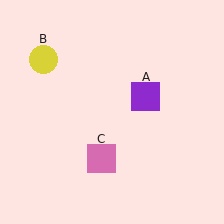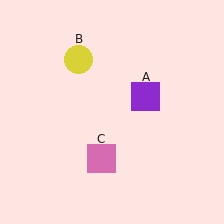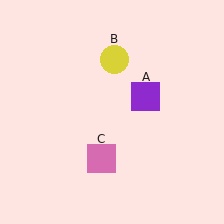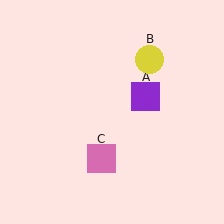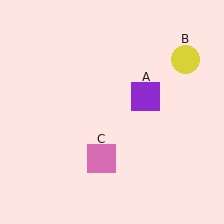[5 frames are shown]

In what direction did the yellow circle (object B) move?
The yellow circle (object B) moved right.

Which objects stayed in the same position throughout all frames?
Purple square (object A) and pink square (object C) remained stationary.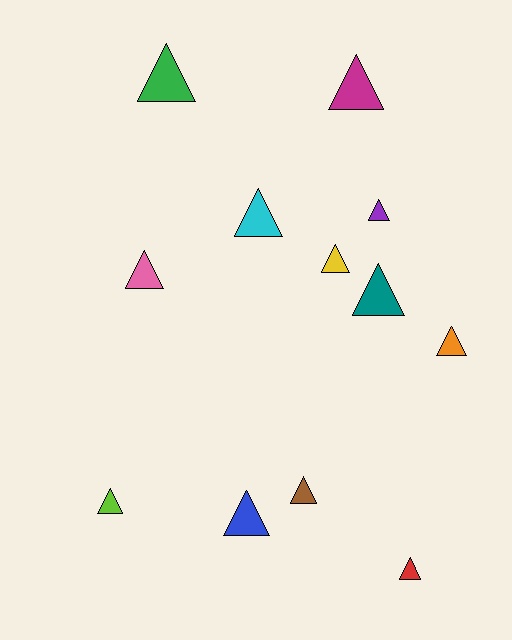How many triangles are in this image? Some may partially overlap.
There are 12 triangles.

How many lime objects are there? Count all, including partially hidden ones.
There is 1 lime object.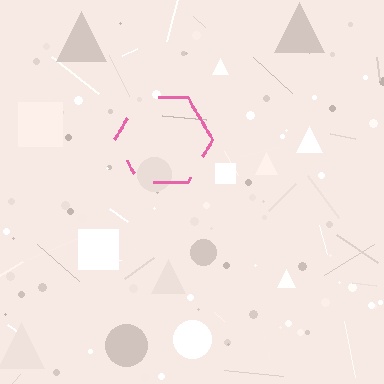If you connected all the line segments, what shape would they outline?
They would outline a hexagon.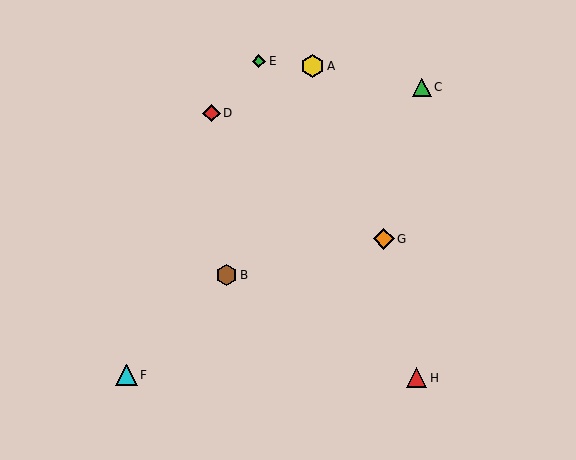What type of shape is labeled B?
Shape B is a brown hexagon.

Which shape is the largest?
The yellow hexagon (labeled A) is the largest.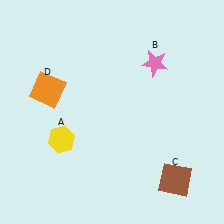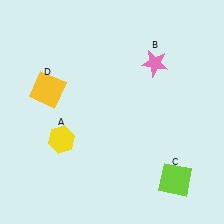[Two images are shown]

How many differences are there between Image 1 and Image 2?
There are 2 differences between the two images.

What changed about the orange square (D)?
In Image 1, D is orange. In Image 2, it changed to yellow.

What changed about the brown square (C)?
In Image 1, C is brown. In Image 2, it changed to lime.